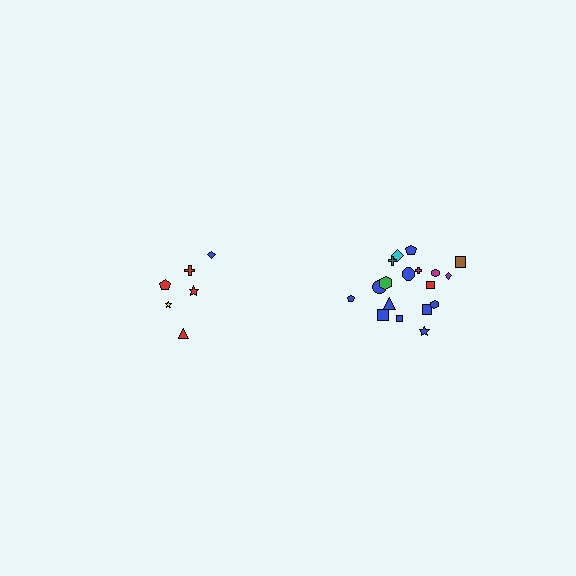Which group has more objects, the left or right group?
The right group.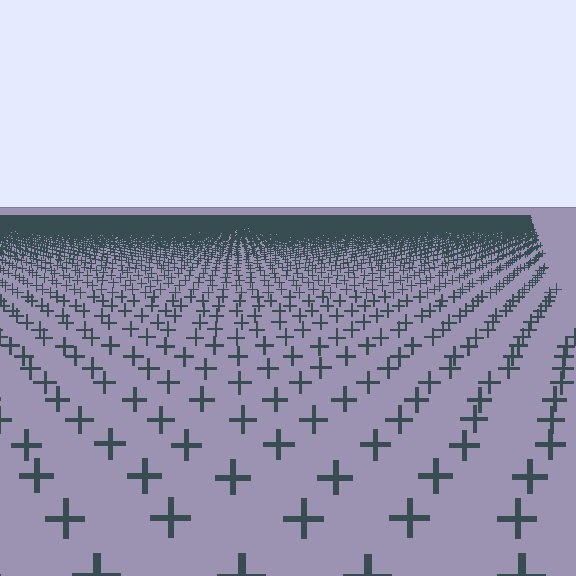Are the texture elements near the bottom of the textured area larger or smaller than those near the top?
Larger. Near the bottom, elements are closer to the viewer and appear at a bigger on-screen size.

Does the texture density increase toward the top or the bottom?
Density increases toward the top.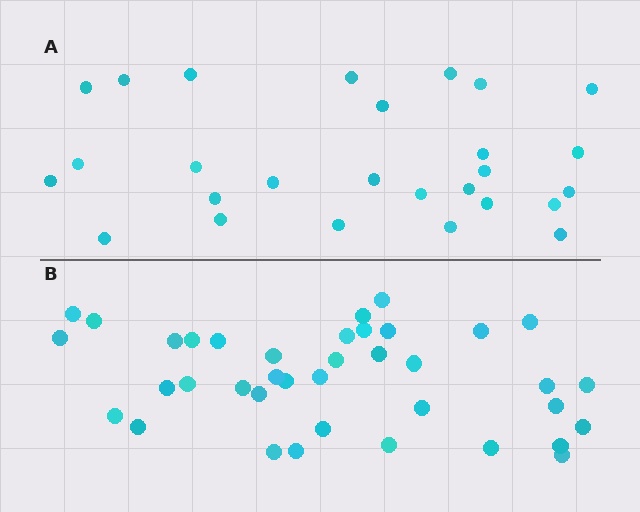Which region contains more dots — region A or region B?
Region B (the bottom region) has more dots.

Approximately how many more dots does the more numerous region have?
Region B has roughly 12 or so more dots than region A.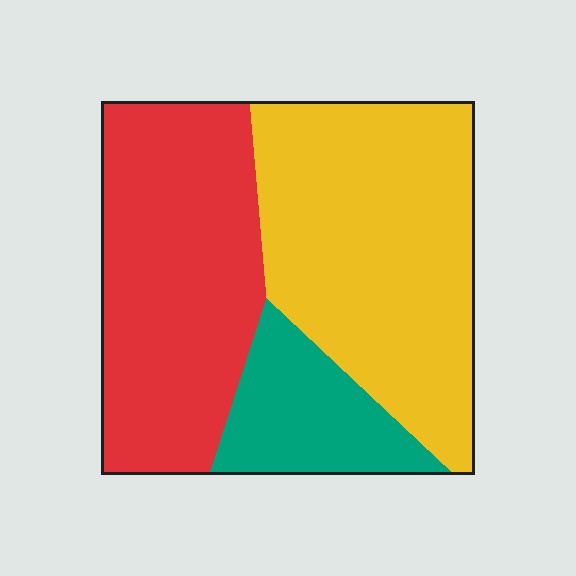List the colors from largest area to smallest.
From largest to smallest: yellow, red, teal.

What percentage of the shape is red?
Red covers roughly 40% of the shape.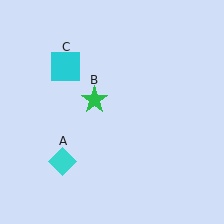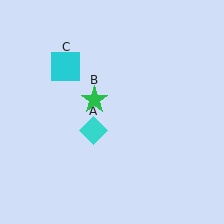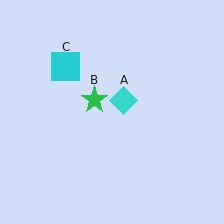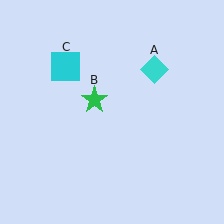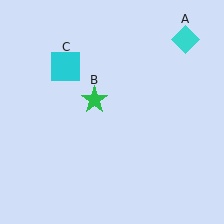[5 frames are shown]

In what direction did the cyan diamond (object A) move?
The cyan diamond (object A) moved up and to the right.